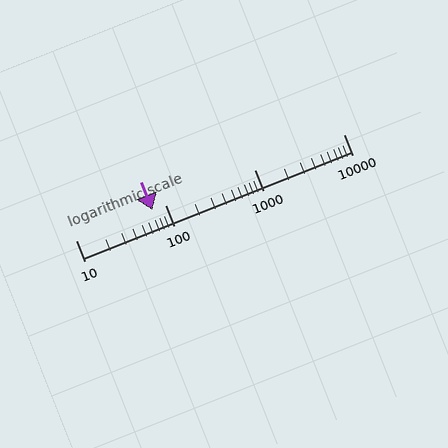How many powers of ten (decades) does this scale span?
The scale spans 3 decades, from 10 to 10000.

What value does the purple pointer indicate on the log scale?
The pointer indicates approximately 72.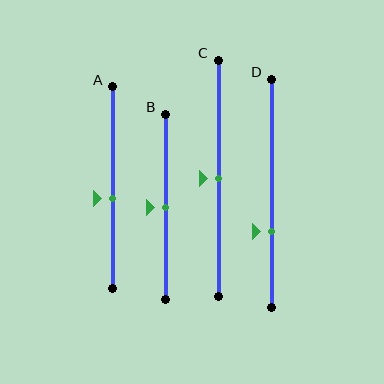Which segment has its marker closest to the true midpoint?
Segment B has its marker closest to the true midpoint.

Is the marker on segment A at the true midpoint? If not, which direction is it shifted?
No, the marker on segment A is shifted downward by about 6% of the segment length.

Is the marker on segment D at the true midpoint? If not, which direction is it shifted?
No, the marker on segment D is shifted downward by about 17% of the segment length.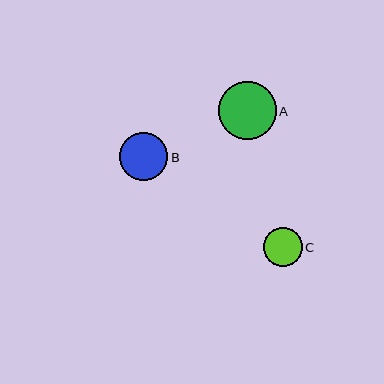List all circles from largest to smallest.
From largest to smallest: A, B, C.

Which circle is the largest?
Circle A is the largest with a size of approximately 58 pixels.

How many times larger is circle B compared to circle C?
Circle B is approximately 1.2 times the size of circle C.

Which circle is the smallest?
Circle C is the smallest with a size of approximately 39 pixels.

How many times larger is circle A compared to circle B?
Circle A is approximately 1.2 times the size of circle B.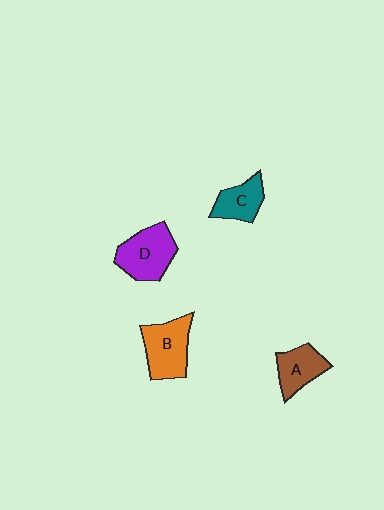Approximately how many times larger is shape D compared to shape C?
Approximately 1.5 times.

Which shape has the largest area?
Shape D (purple).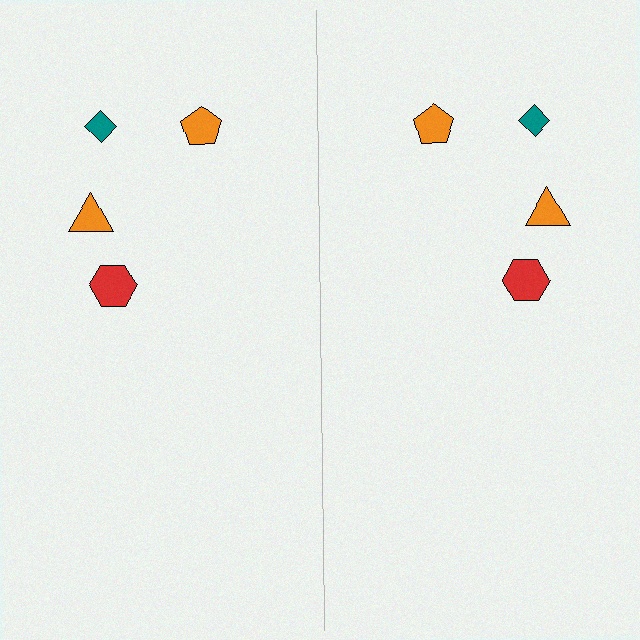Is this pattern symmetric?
Yes, this pattern has bilateral (reflection) symmetry.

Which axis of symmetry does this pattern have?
The pattern has a vertical axis of symmetry running through the center of the image.